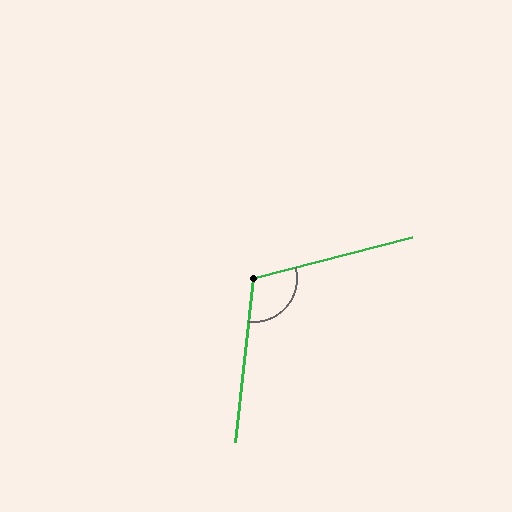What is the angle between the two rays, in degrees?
Approximately 111 degrees.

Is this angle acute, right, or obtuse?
It is obtuse.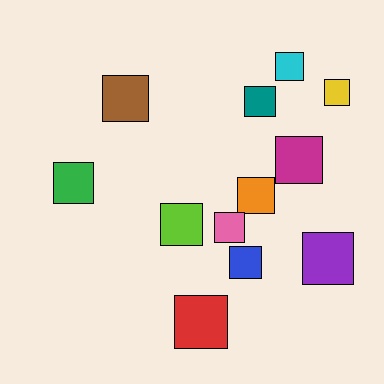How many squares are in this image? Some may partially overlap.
There are 12 squares.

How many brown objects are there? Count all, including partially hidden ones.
There is 1 brown object.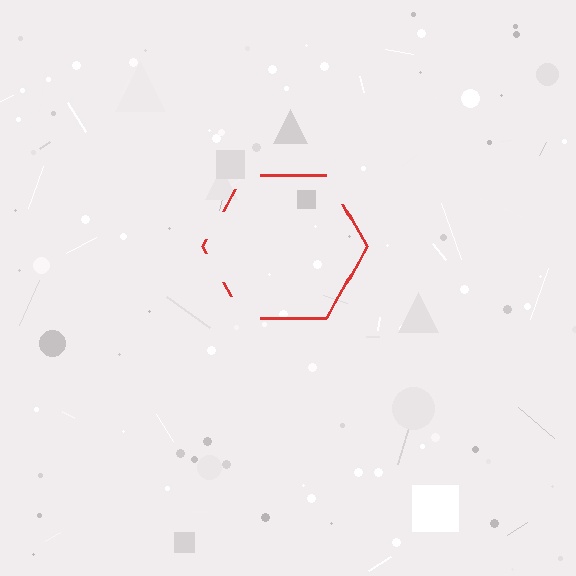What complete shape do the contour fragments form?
The contour fragments form a hexagon.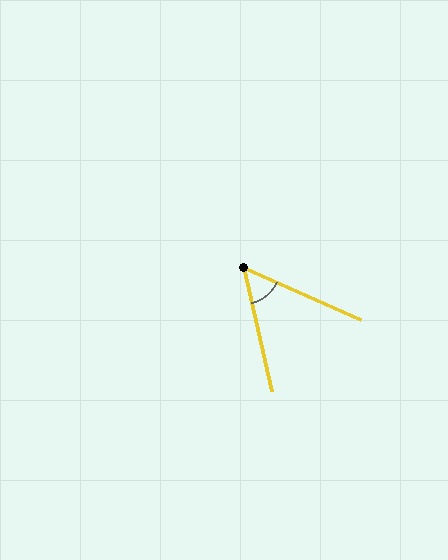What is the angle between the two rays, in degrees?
Approximately 54 degrees.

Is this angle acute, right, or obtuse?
It is acute.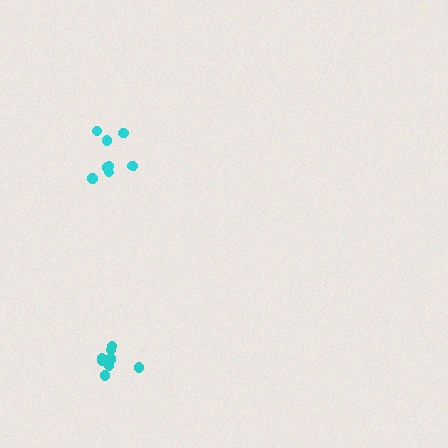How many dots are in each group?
Group 1: 8 dots, Group 2: 9 dots (17 total).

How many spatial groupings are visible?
There are 2 spatial groupings.